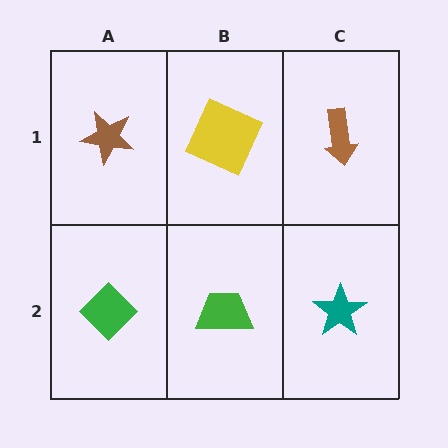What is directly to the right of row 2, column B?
A teal star.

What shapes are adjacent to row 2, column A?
A brown star (row 1, column A), a green trapezoid (row 2, column B).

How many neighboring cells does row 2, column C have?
2.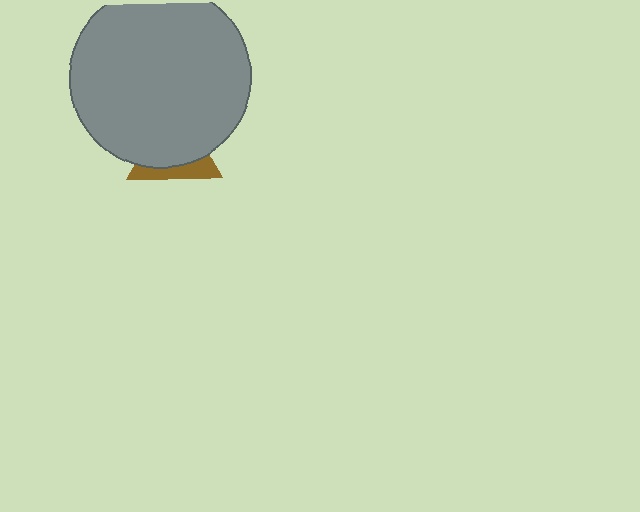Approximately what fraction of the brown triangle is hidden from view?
Roughly 70% of the brown triangle is hidden behind the gray circle.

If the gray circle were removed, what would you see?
You would see the complete brown triangle.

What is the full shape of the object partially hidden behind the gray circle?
The partially hidden object is a brown triangle.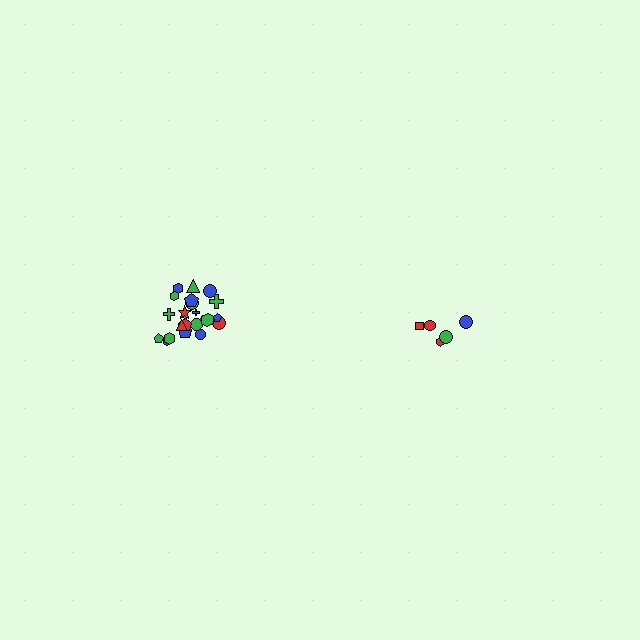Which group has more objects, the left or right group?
The left group.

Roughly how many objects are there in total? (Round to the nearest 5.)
Roughly 30 objects in total.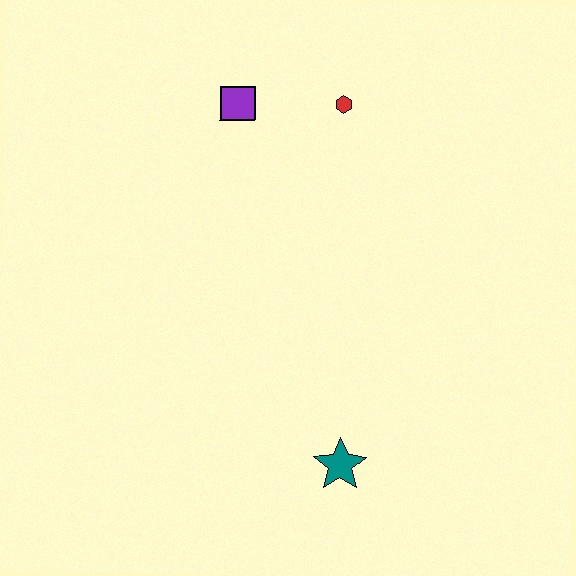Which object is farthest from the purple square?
The teal star is farthest from the purple square.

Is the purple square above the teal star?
Yes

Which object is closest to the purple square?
The red hexagon is closest to the purple square.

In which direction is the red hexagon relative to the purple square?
The red hexagon is to the right of the purple square.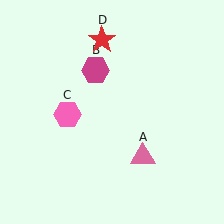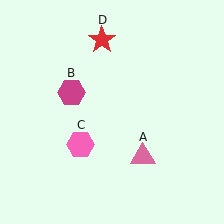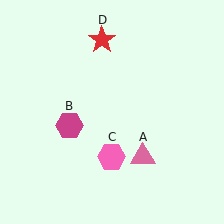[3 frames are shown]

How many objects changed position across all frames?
2 objects changed position: magenta hexagon (object B), pink hexagon (object C).